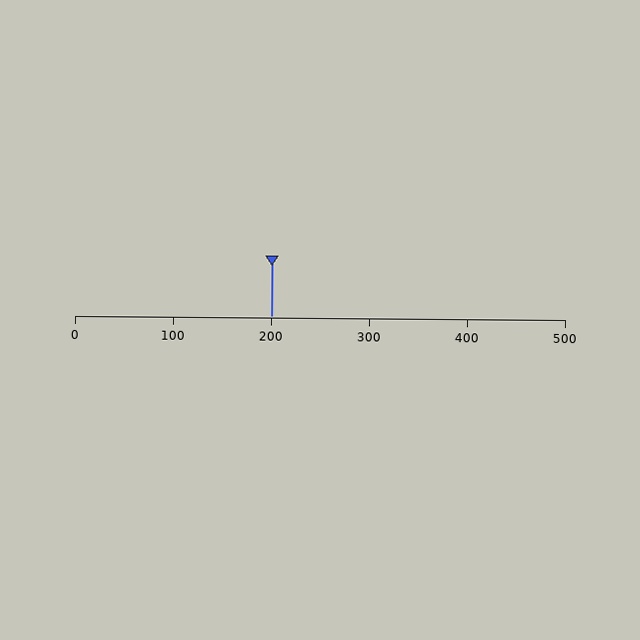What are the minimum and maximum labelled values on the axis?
The axis runs from 0 to 500.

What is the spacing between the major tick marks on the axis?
The major ticks are spaced 100 apart.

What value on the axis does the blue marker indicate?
The marker indicates approximately 200.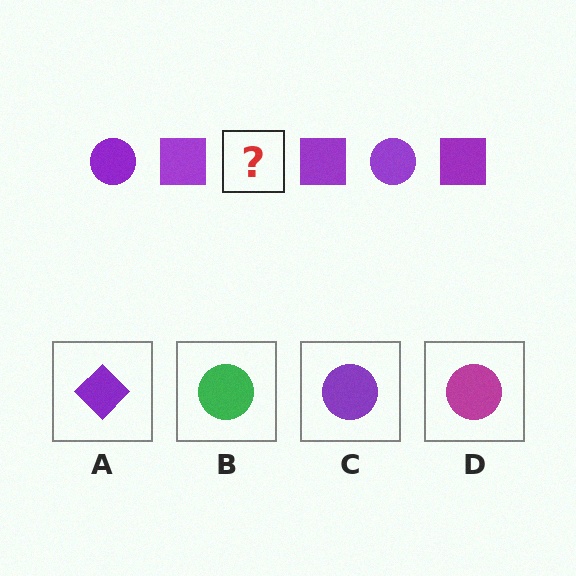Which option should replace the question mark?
Option C.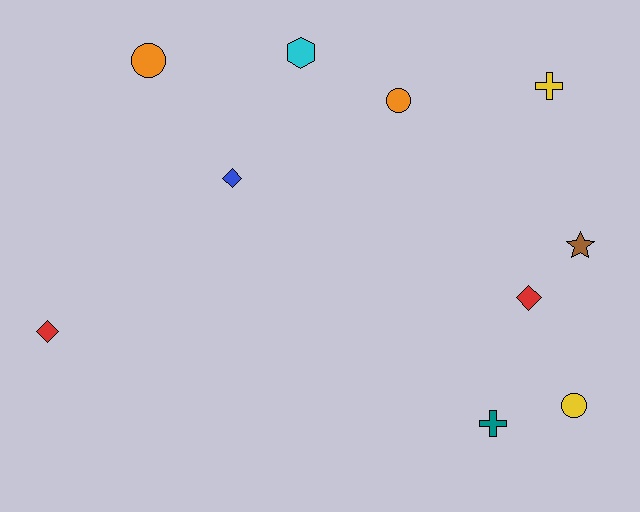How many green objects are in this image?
There are no green objects.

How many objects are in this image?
There are 10 objects.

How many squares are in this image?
There are no squares.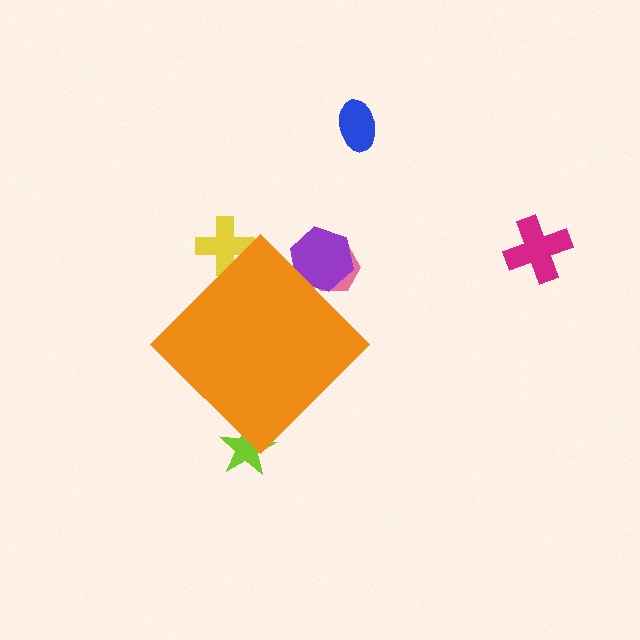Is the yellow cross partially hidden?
Yes, the yellow cross is partially hidden behind the orange diamond.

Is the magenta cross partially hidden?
No, the magenta cross is fully visible.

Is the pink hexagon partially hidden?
Yes, the pink hexagon is partially hidden behind the orange diamond.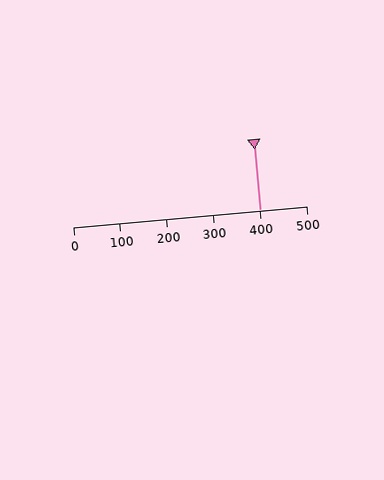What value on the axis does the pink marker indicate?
The marker indicates approximately 400.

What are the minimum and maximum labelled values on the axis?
The axis runs from 0 to 500.